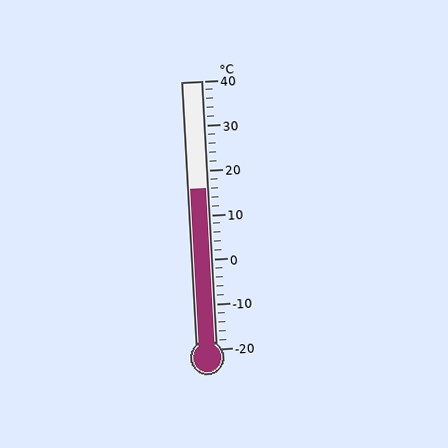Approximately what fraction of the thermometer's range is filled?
The thermometer is filled to approximately 60% of its range.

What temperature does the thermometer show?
The thermometer shows approximately 16°C.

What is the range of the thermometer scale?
The thermometer scale ranges from -20°C to 40°C.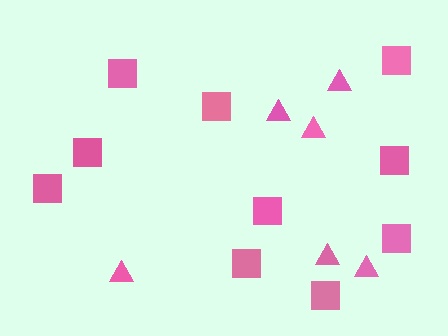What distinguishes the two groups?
There are 2 groups: one group of triangles (6) and one group of squares (10).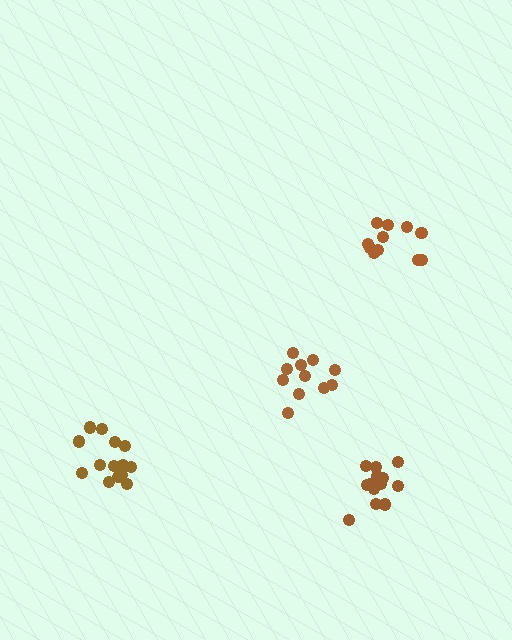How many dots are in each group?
Group 1: 13 dots, Group 2: 11 dots, Group 3: 15 dots, Group 4: 11 dots (50 total).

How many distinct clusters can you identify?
There are 4 distinct clusters.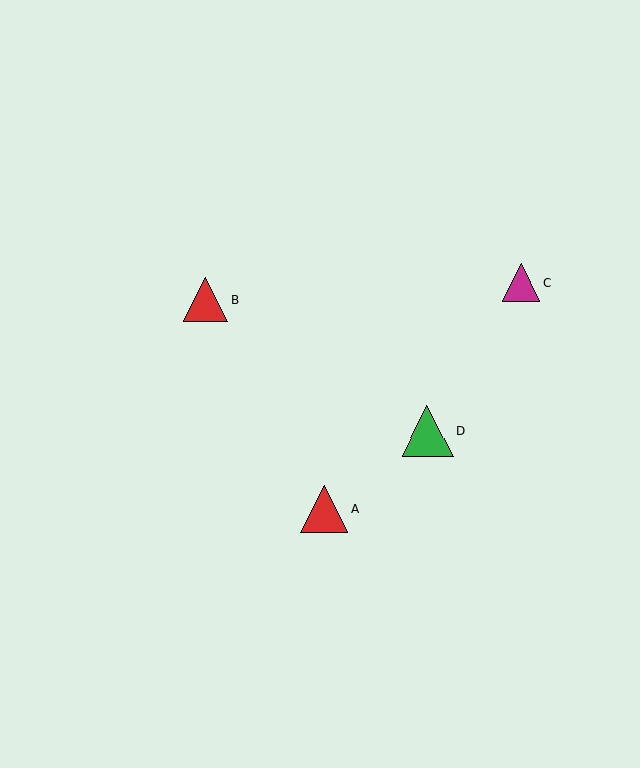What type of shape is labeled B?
Shape B is a red triangle.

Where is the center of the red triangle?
The center of the red triangle is at (324, 509).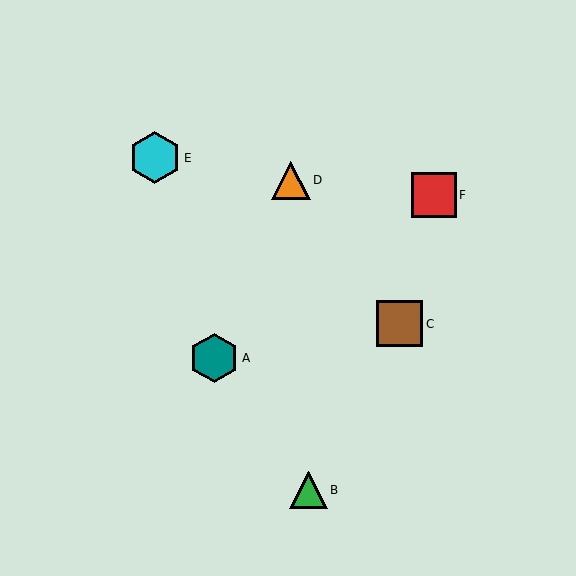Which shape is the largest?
The cyan hexagon (labeled E) is the largest.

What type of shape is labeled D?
Shape D is an orange triangle.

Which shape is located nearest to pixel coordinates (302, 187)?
The orange triangle (labeled D) at (291, 180) is nearest to that location.